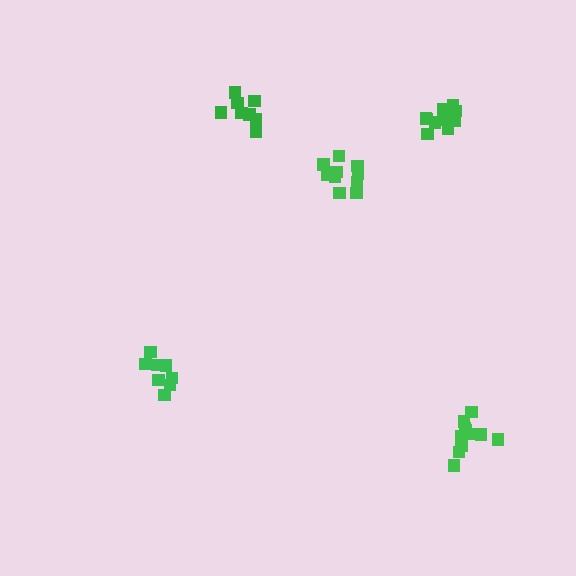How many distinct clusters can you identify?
There are 5 distinct clusters.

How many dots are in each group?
Group 1: 12 dots, Group 2: 8 dots, Group 3: 11 dots, Group 4: 8 dots, Group 5: 10 dots (49 total).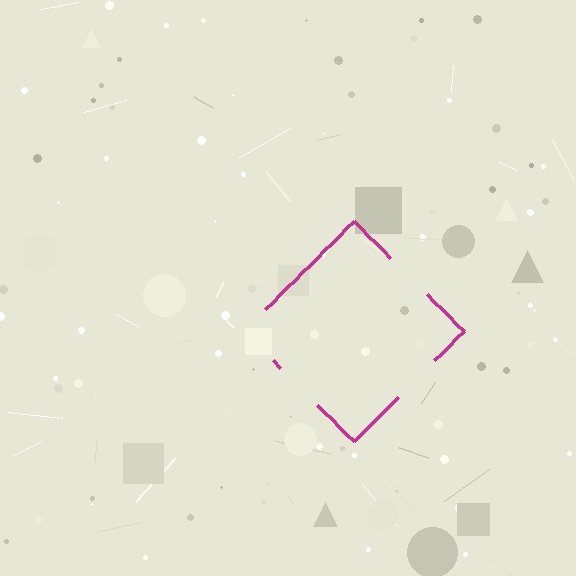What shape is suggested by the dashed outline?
The dashed outline suggests a diamond.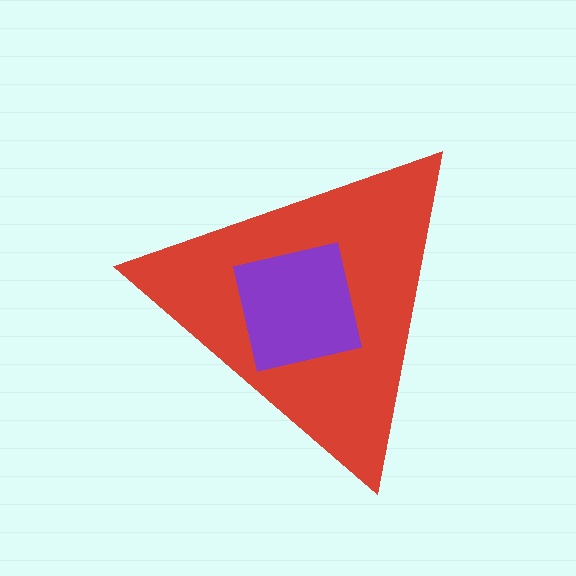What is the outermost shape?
The red triangle.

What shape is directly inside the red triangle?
The purple square.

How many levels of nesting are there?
2.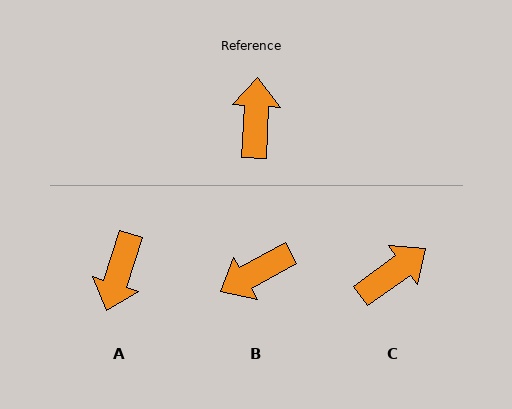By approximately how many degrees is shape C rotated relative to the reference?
Approximately 51 degrees clockwise.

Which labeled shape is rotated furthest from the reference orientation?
A, about 165 degrees away.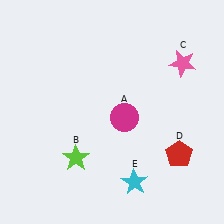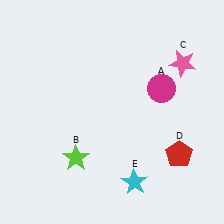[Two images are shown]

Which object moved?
The magenta circle (A) moved right.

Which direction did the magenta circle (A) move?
The magenta circle (A) moved right.